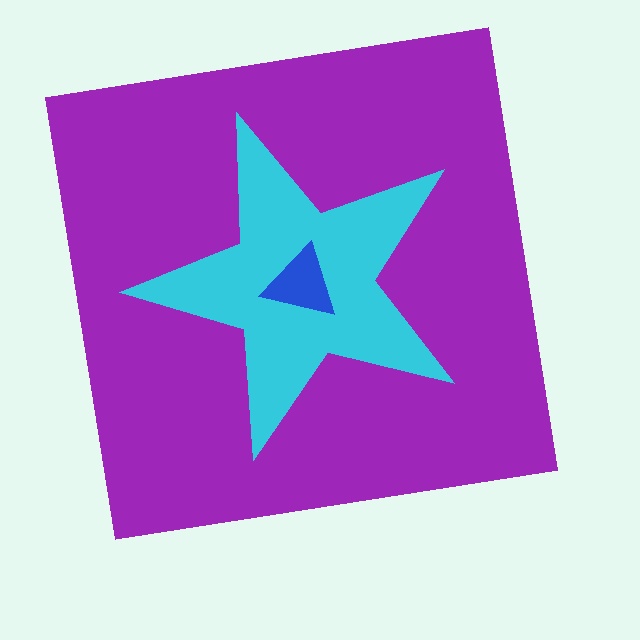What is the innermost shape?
The blue triangle.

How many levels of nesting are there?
3.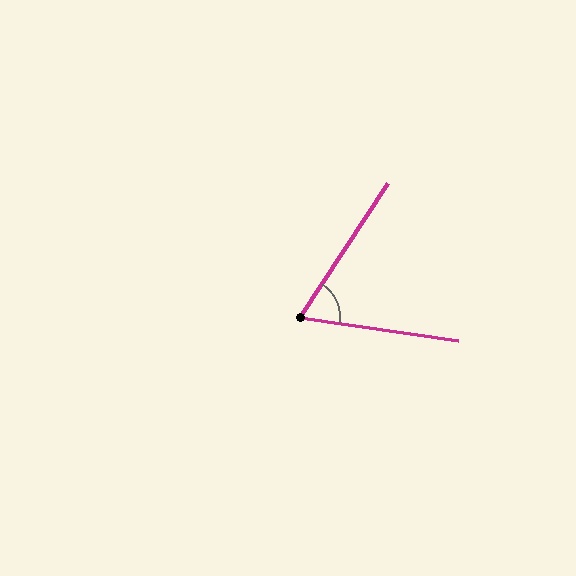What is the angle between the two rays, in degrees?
Approximately 65 degrees.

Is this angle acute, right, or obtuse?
It is acute.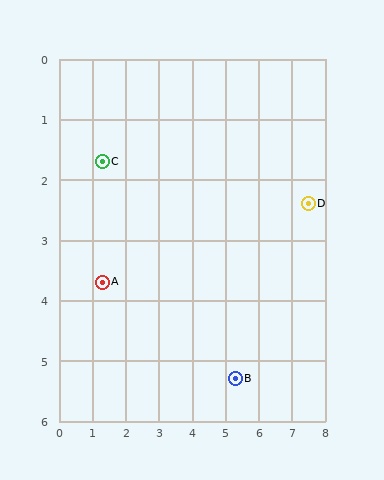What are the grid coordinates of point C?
Point C is at approximately (1.3, 1.7).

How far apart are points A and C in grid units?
Points A and C are about 2.0 grid units apart.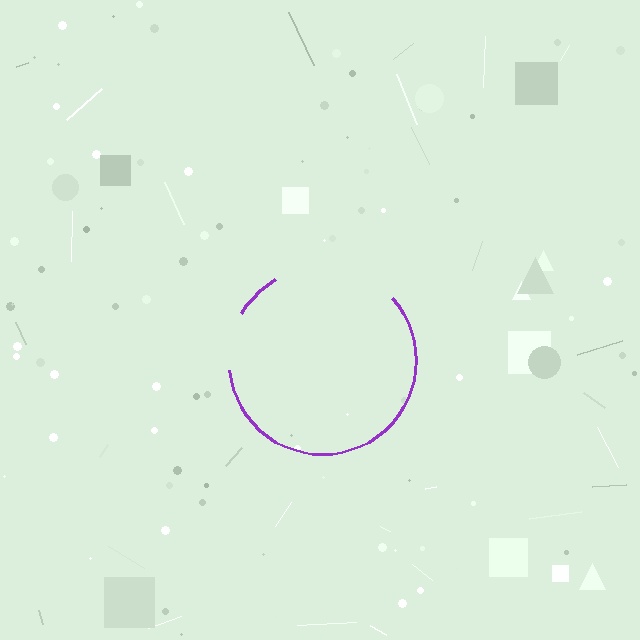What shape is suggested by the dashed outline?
The dashed outline suggests a circle.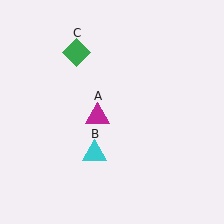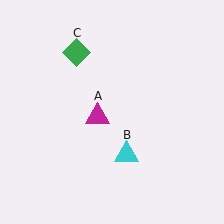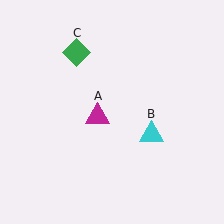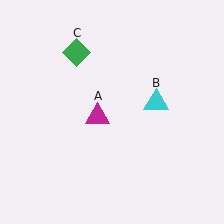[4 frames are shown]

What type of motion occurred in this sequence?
The cyan triangle (object B) rotated counterclockwise around the center of the scene.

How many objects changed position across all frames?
1 object changed position: cyan triangle (object B).